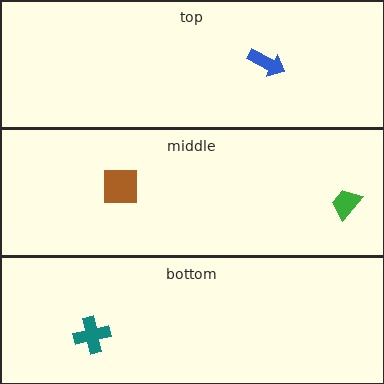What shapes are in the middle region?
The brown square, the green trapezoid.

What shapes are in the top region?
The blue arrow.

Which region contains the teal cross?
The bottom region.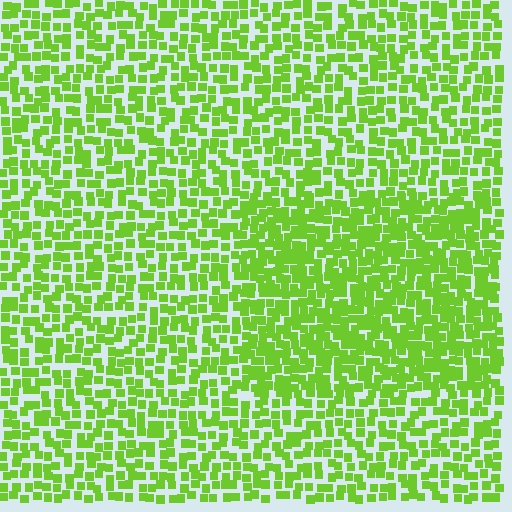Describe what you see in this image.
The image contains small lime elements arranged at two different densities. A rectangle-shaped region is visible where the elements are more densely packed than the surrounding area.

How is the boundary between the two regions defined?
The boundary is defined by a change in element density (approximately 1.6x ratio). All elements are the same color, size, and shape.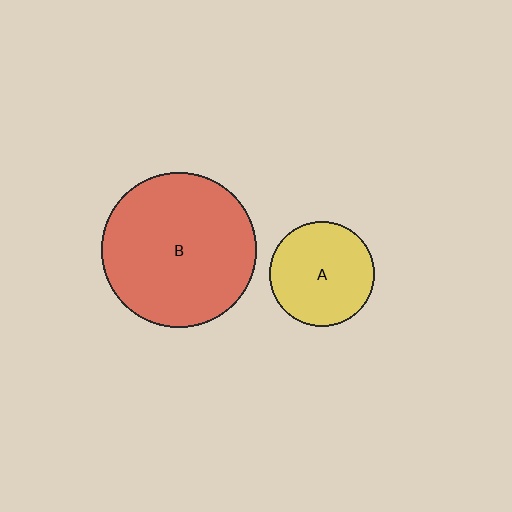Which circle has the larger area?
Circle B (red).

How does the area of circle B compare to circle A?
Approximately 2.2 times.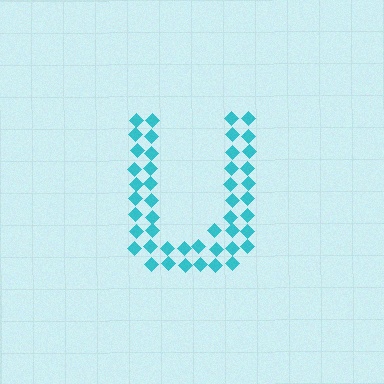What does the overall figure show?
The overall figure shows the letter U.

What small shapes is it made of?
It is made of small diamonds.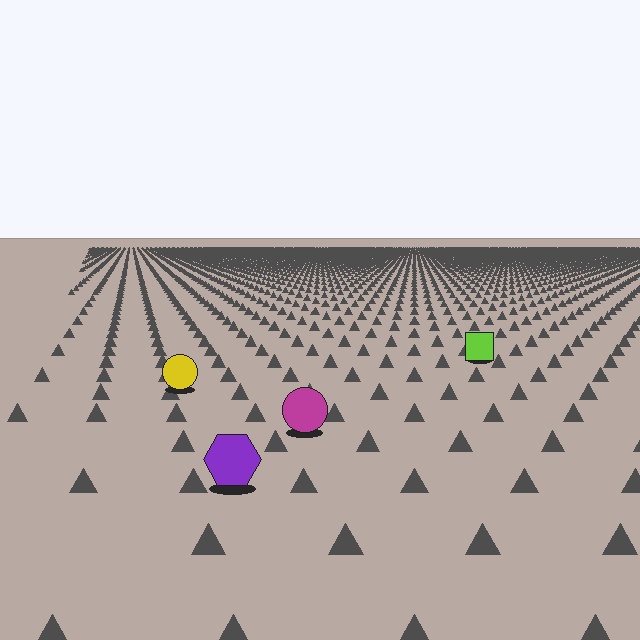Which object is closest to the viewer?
The purple hexagon is closest. The texture marks near it are larger and more spread out.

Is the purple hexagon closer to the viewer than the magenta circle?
Yes. The purple hexagon is closer — you can tell from the texture gradient: the ground texture is coarser near it.